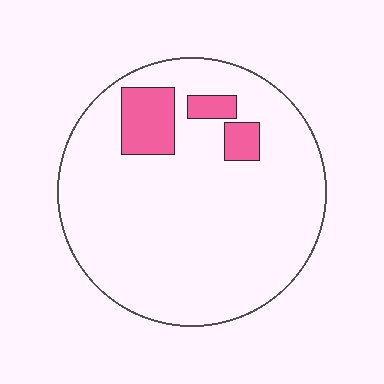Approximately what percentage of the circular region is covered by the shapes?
Approximately 10%.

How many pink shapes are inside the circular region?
3.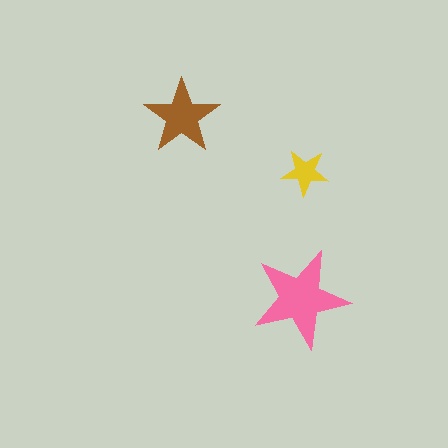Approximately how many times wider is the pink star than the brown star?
About 1.5 times wider.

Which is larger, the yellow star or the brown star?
The brown one.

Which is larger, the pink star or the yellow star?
The pink one.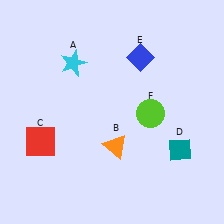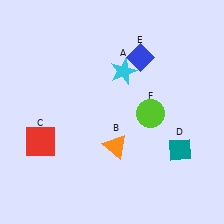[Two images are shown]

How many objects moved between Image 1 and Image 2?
1 object moved between the two images.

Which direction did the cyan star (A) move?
The cyan star (A) moved right.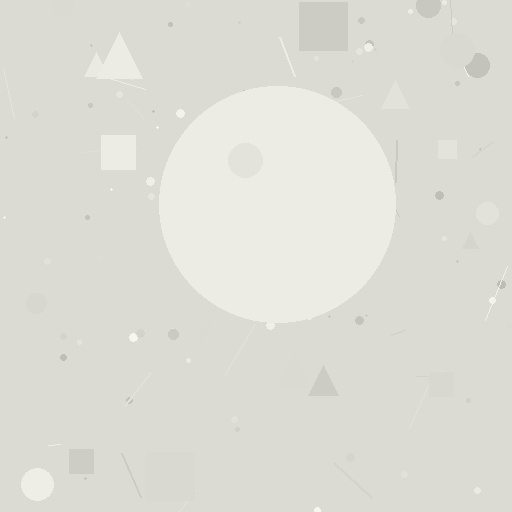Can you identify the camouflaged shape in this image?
The camouflaged shape is a circle.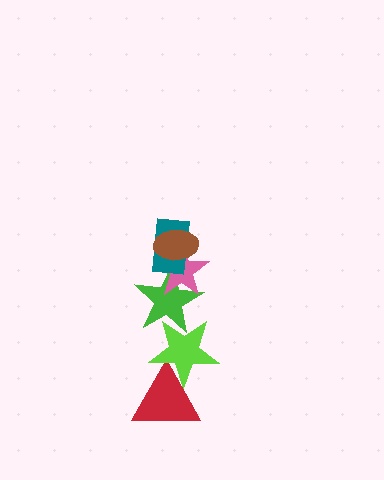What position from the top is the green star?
The green star is 4th from the top.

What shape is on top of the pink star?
The teal rectangle is on top of the pink star.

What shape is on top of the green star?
The pink star is on top of the green star.